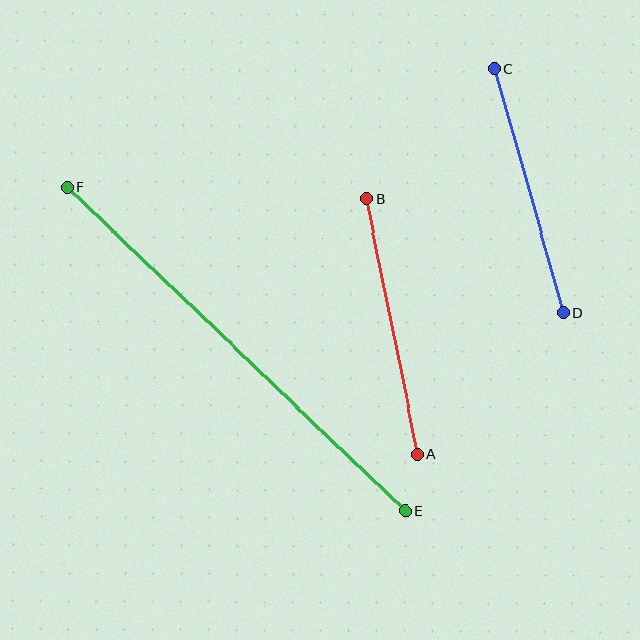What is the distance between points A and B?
The distance is approximately 260 pixels.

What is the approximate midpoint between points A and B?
The midpoint is at approximately (392, 327) pixels.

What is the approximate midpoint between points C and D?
The midpoint is at approximately (529, 191) pixels.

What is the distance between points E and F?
The distance is approximately 468 pixels.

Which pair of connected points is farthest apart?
Points E and F are farthest apart.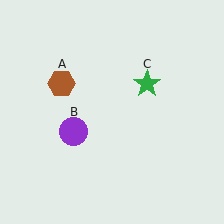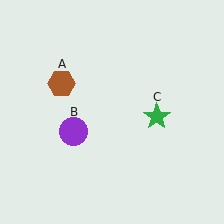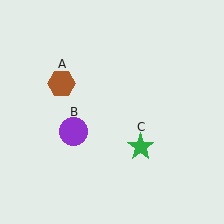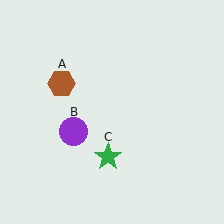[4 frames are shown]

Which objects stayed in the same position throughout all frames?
Brown hexagon (object A) and purple circle (object B) remained stationary.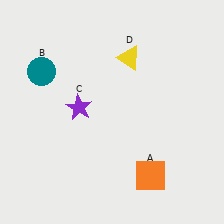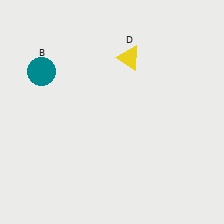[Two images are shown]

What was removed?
The purple star (C), the orange square (A) were removed in Image 2.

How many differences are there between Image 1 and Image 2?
There are 2 differences between the two images.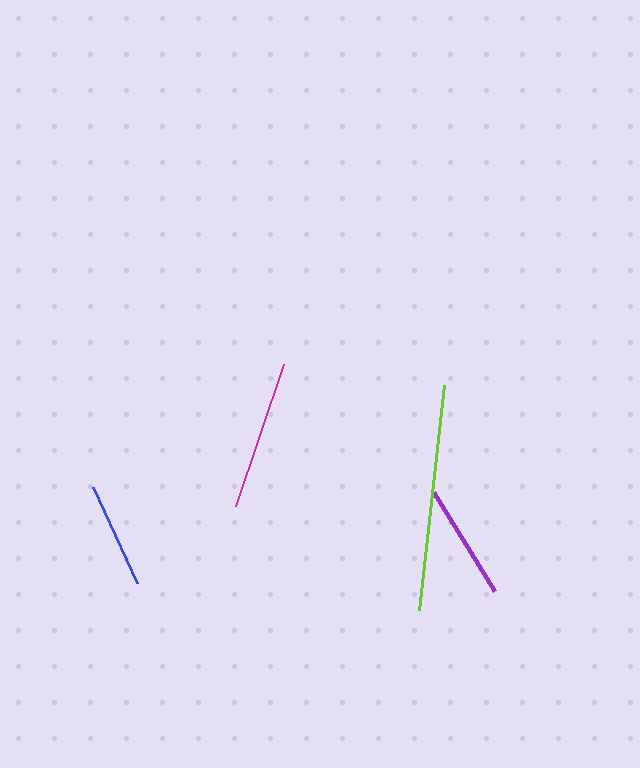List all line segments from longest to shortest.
From longest to shortest: lime, magenta, purple, blue.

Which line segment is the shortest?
The blue line is the shortest at approximately 105 pixels.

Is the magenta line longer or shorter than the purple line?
The magenta line is longer than the purple line.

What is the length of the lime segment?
The lime segment is approximately 226 pixels long.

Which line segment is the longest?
The lime line is the longest at approximately 226 pixels.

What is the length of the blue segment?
The blue segment is approximately 105 pixels long.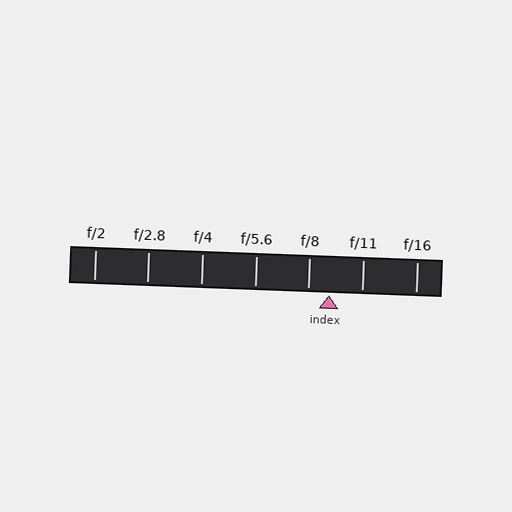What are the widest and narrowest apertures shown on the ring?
The widest aperture shown is f/2 and the narrowest is f/16.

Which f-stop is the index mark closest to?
The index mark is closest to f/8.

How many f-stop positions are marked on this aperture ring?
There are 7 f-stop positions marked.